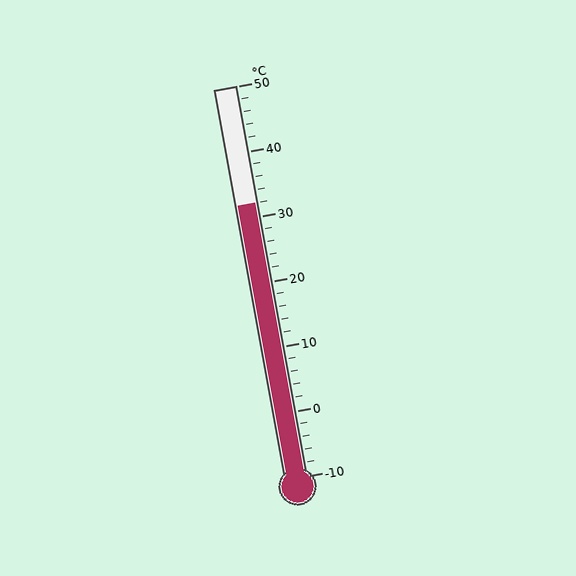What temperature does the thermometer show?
The thermometer shows approximately 32°C.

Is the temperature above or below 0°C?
The temperature is above 0°C.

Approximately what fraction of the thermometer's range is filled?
The thermometer is filled to approximately 70% of its range.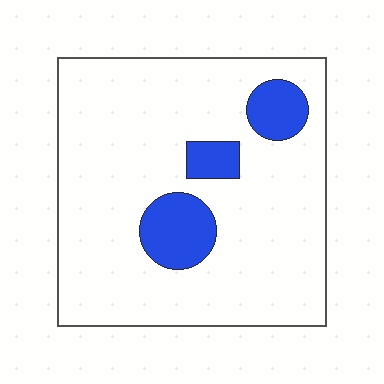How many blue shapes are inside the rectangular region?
3.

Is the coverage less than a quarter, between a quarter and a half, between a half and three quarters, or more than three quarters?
Less than a quarter.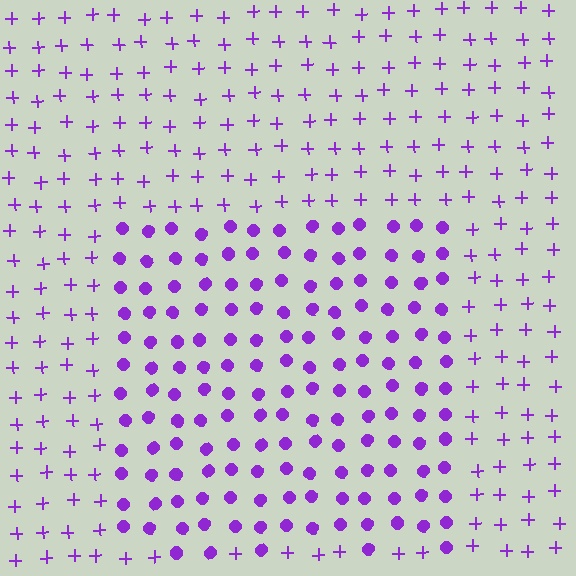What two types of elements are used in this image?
The image uses circles inside the rectangle region and plus signs outside it.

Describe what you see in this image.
The image is filled with small purple elements arranged in a uniform grid. A rectangle-shaped region contains circles, while the surrounding area contains plus signs. The boundary is defined purely by the change in element shape.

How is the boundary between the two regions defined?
The boundary is defined by a change in element shape: circles inside vs. plus signs outside. All elements share the same color and spacing.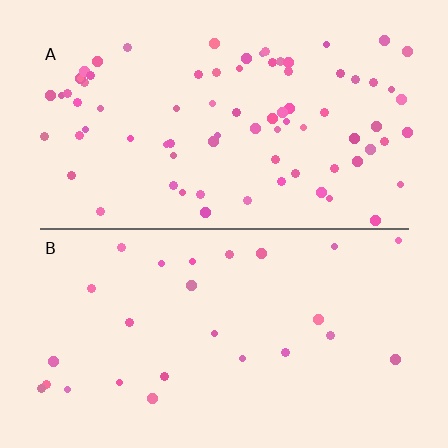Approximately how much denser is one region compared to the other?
Approximately 3.0× — region A over region B.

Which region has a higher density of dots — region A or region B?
A (the top).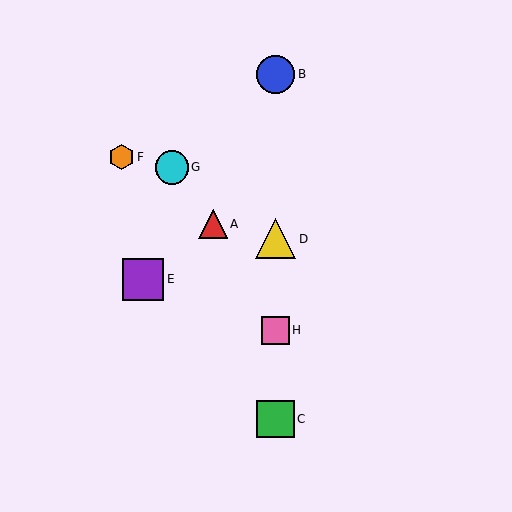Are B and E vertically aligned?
No, B is at x≈276 and E is at x≈143.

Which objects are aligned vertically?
Objects B, C, D, H are aligned vertically.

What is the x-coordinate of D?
Object D is at x≈276.